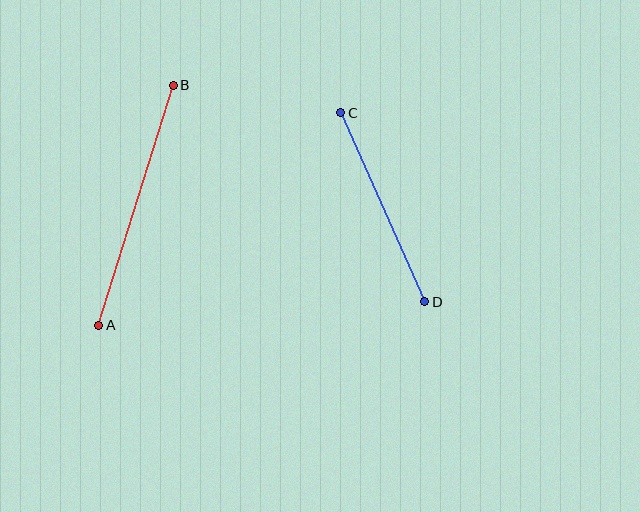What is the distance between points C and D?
The distance is approximately 207 pixels.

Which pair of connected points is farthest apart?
Points A and B are farthest apart.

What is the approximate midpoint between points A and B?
The midpoint is at approximately (136, 205) pixels.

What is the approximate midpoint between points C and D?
The midpoint is at approximately (383, 207) pixels.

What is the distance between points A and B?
The distance is approximately 251 pixels.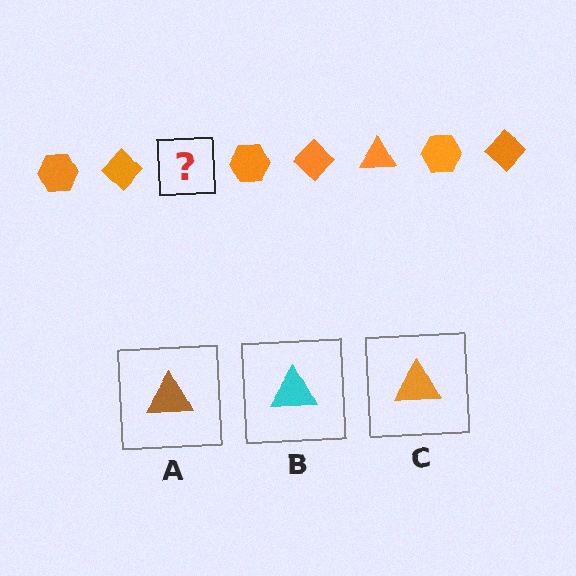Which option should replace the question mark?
Option C.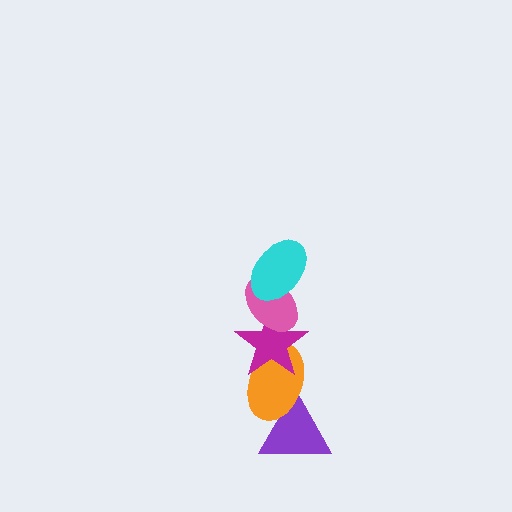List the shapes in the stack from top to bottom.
From top to bottom: the cyan ellipse, the pink ellipse, the magenta star, the orange ellipse, the purple triangle.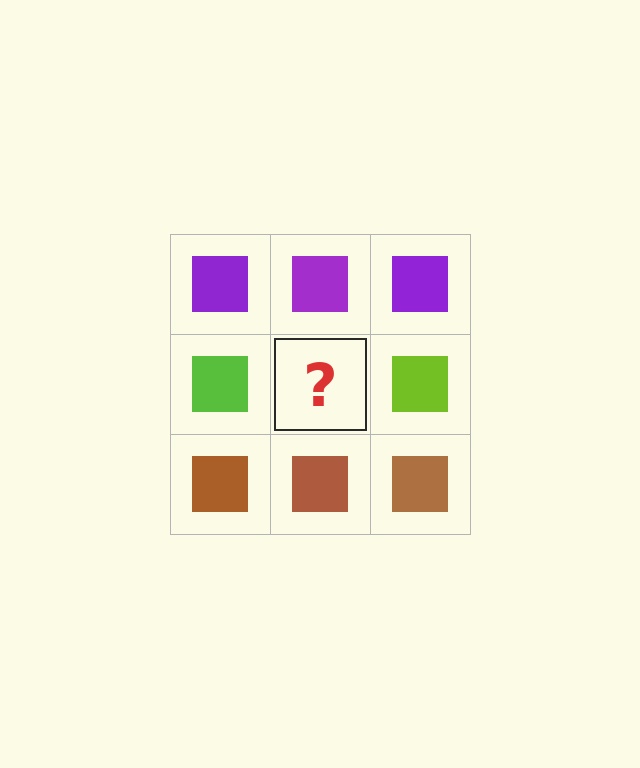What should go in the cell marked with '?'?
The missing cell should contain a lime square.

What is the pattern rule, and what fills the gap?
The rule is that each row has a consistent color. The gap should be filled with a lime square.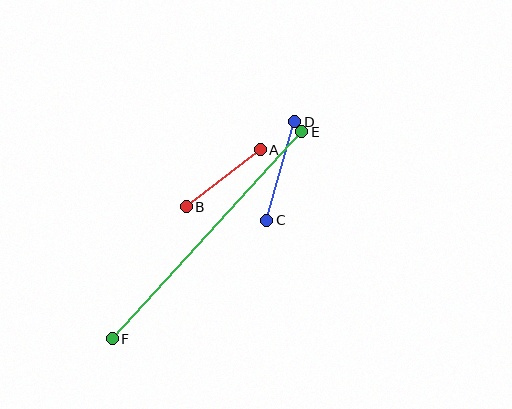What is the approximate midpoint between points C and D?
The midpoint is at approximately (281, 171) pixels.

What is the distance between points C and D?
The distance is approximately 103 pixels.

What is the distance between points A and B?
The distance is approximately 93 pixels.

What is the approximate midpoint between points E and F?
The midpoint is at approximately (207, 235) pixels.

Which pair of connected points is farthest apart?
Points E and F are farthest apart.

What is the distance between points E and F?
The distance is approximately 281 pixels.